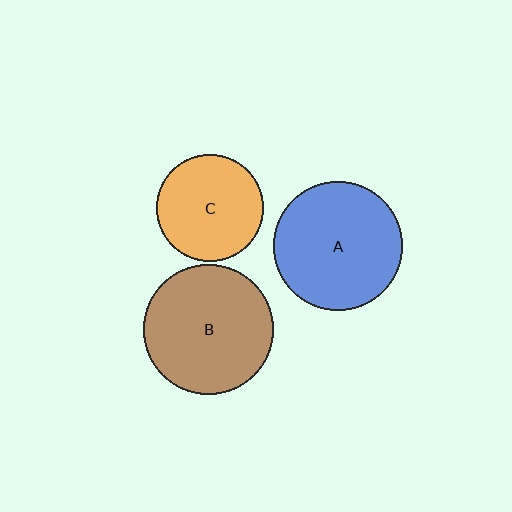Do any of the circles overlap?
No, none of the circles overlap.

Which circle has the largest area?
Circle B (brown).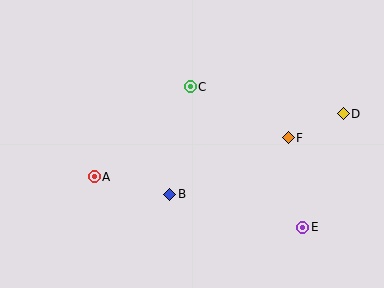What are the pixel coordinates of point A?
Point A is at (94, 177).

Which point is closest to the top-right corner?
Point D is closest to the top-right corner.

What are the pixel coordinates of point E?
Point E is at (303, 228).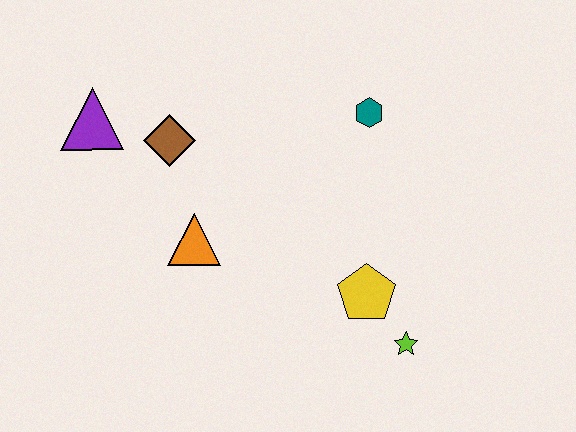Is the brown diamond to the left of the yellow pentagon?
Yes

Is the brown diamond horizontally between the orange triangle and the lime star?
No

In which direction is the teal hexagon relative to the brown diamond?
The teal hexagon is to the right of the brown diamond.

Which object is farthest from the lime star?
The purple triangle is farthest from the lime star.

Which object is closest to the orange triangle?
The brown diamond is closest to the orange triangle.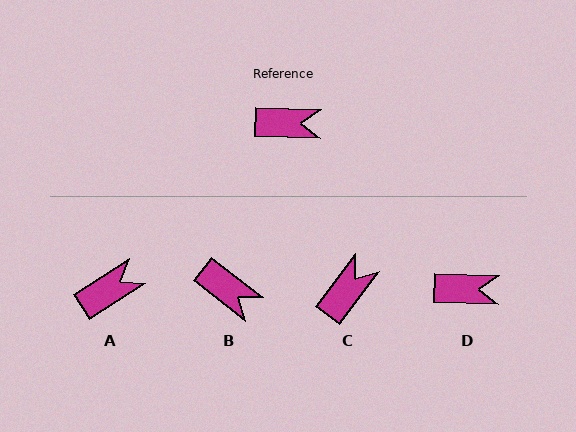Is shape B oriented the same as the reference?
No, it is off by about 36 degrees.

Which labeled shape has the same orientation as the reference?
D.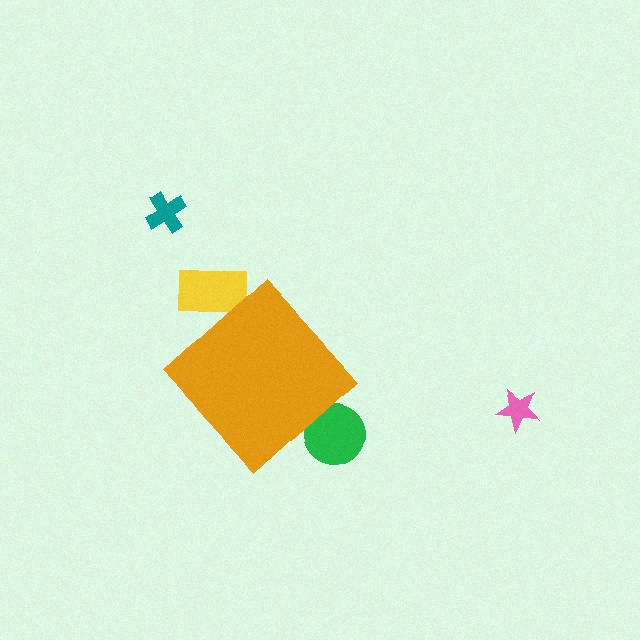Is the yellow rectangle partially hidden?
Yes, the yellow rectangle is partially hidden behind the orange diamond.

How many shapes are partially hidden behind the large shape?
2 shapes are partially hidden.